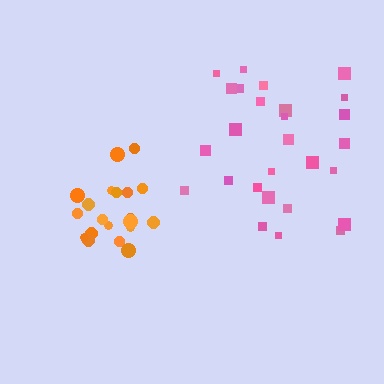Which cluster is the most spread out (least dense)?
Pink.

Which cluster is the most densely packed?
Orange.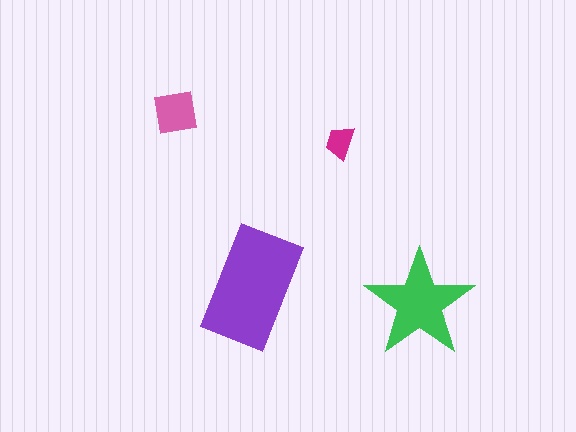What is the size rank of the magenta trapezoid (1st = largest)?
4th.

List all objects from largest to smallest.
The purple rectangle, the green star, the pink square, the magenta trapezoid.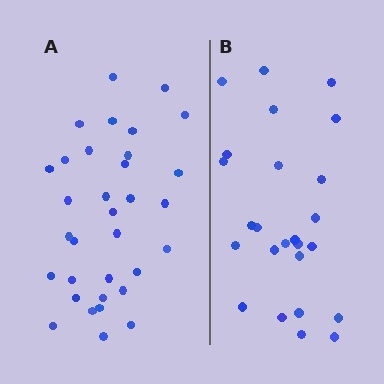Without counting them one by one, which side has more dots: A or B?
Region A (the left region) has more dots.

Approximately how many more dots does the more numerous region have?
Region A has roughly 8 or so more dots than region B.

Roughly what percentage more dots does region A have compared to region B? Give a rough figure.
About 30% more.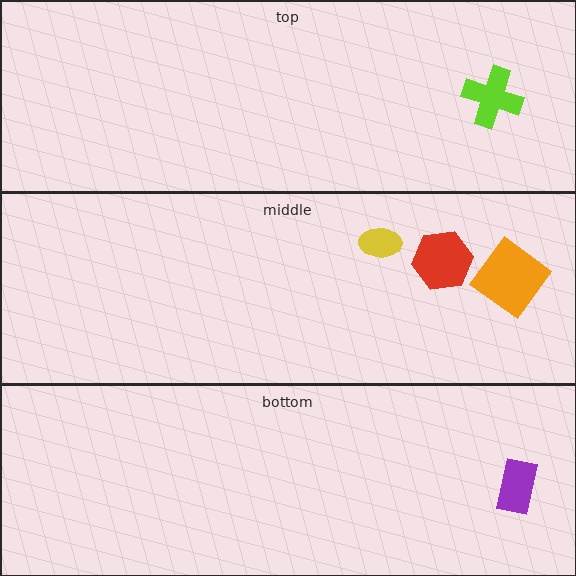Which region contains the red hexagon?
The middle region.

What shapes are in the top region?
The lime cross.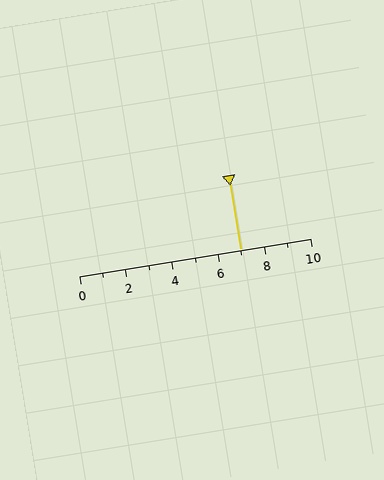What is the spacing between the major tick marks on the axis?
The major ticks are spaced 2 apart.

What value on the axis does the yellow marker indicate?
The marker indicates approximately 7.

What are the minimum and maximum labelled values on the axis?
The axis runs from 0 to 10.